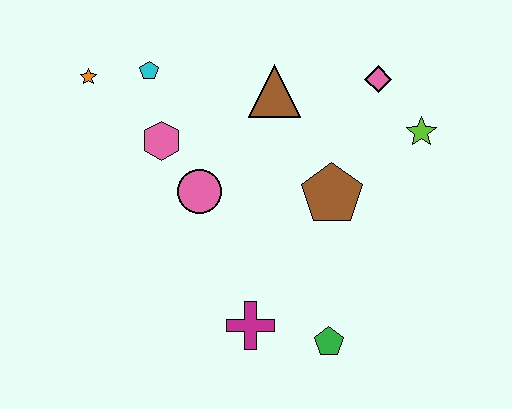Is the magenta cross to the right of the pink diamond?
No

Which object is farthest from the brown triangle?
The green pentagon is farthest from the brown triangle.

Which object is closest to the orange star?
The cyan pentagon is closest to the orange star.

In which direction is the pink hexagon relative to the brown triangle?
The pink hexagon is to the left of the brown triangle.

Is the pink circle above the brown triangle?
No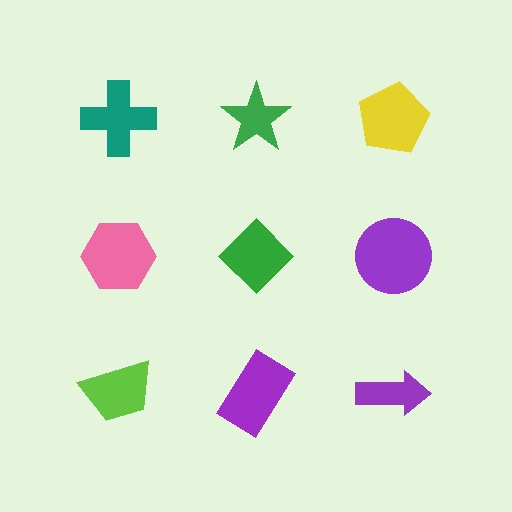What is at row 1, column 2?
A green star.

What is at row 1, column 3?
A yellow pentagon.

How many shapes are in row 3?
3 shapes.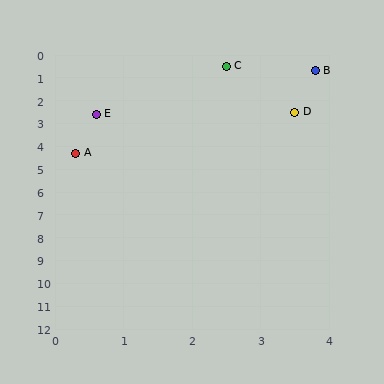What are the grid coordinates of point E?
Point E is at approximately (0.6, 2.6).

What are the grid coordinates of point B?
Point B is at approximately (3.8, 0.7).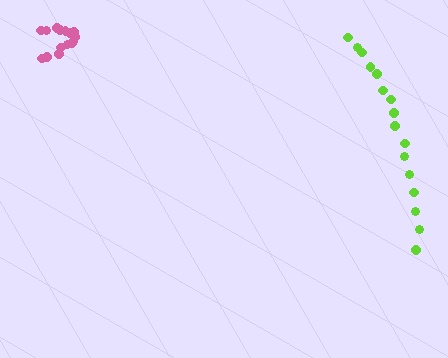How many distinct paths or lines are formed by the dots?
There are 2 distinct paths.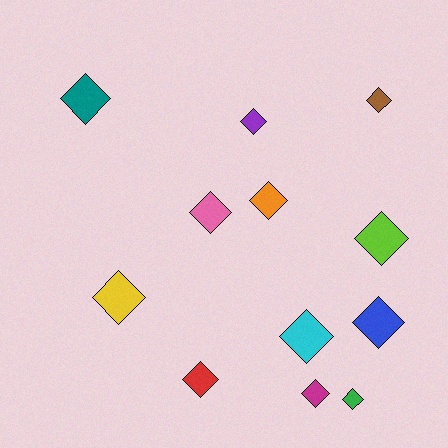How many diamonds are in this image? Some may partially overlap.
There are 12 diamonds.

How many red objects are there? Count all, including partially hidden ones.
There is 1 red object.